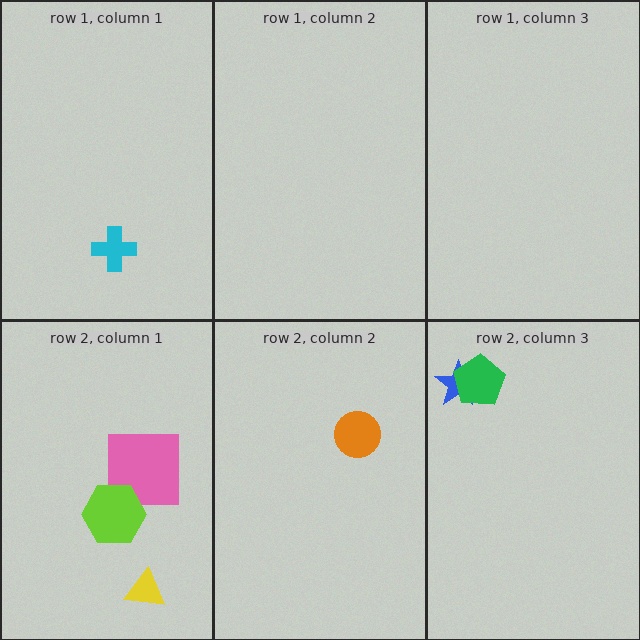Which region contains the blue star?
The row 2, column 3 region.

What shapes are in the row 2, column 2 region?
The orange circle.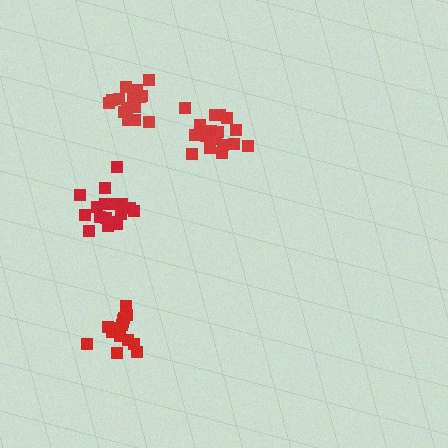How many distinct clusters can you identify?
There are 4 distinct clusters.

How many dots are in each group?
Group 1: 15 dots, Group 2: 15 dots, Group 3: 18 dots, Group 4: 17 dots (65 total).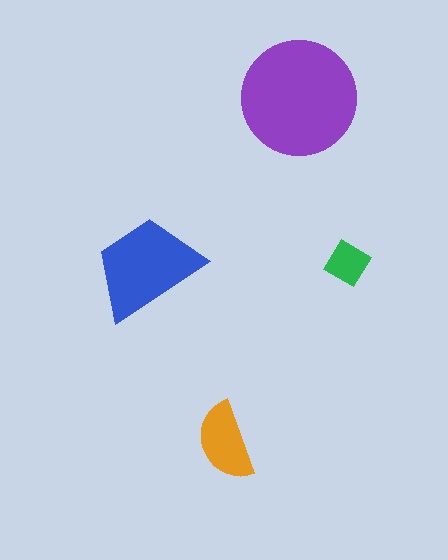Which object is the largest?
The purple circle.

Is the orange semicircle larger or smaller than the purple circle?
Smaller.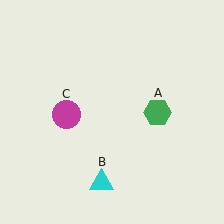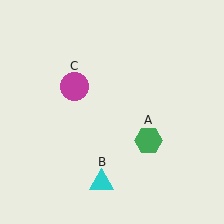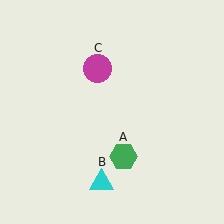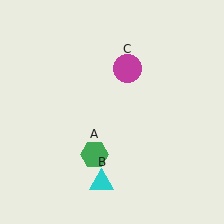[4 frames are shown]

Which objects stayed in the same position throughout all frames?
Cyan triangle (object B) remained stationary.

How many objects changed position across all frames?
2 objects changed position: green hexagon (object A), magenta circle (object C).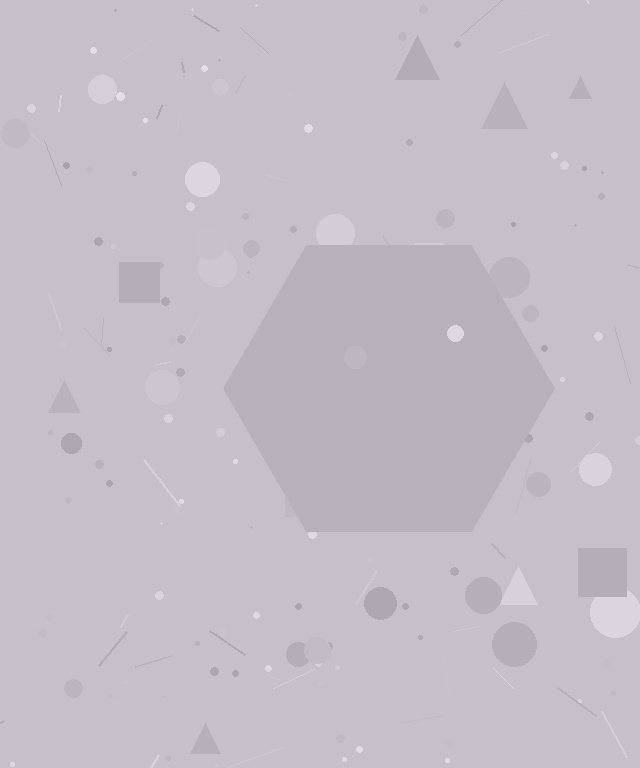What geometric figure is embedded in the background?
A hexagon is embedded in the background.